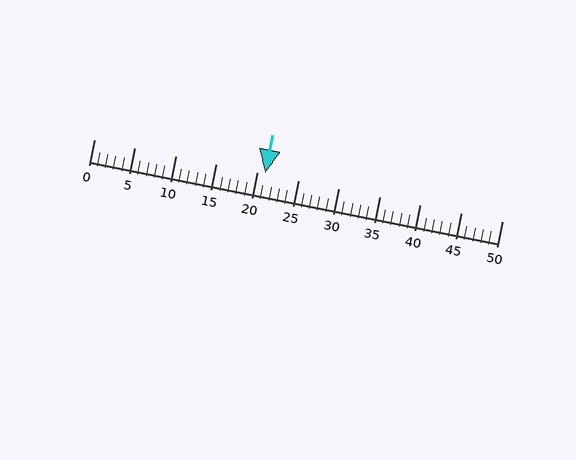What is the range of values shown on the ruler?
The ruler shows values from 0 to 50.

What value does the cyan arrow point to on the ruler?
The cyan arrow points to approximately 21.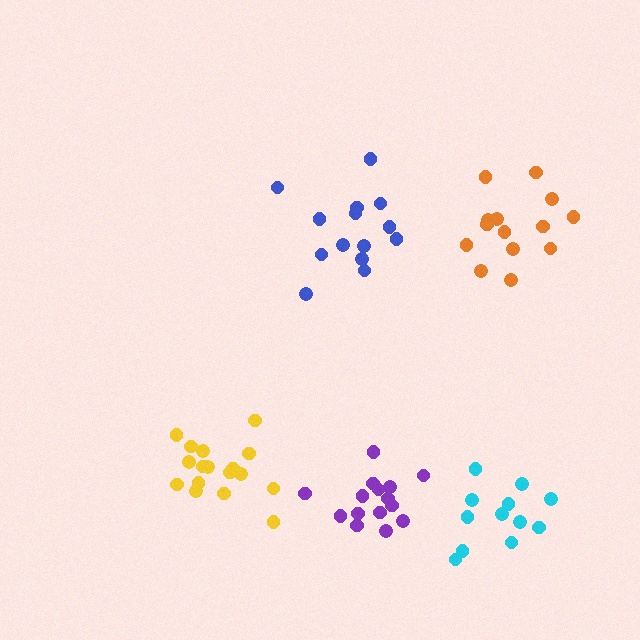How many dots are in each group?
Group 1: 17 dots, Group 2: 14 dots, Group 3: 12 dots, Group 4: 14 dots, Group 5: 15 dots (72 total).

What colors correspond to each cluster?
The clusters are colored: yellow, orange, cyan, blue, purple.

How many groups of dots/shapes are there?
There are 5 groups.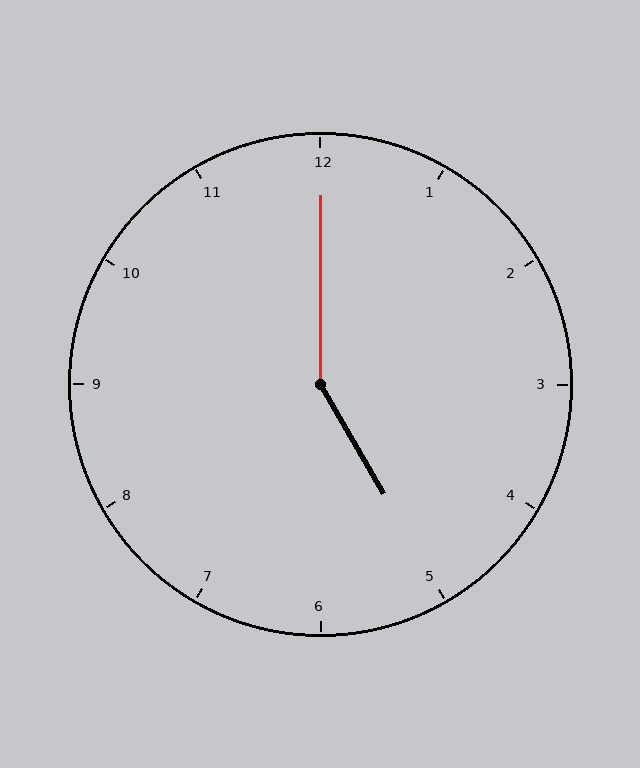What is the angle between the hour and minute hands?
Approximately 150 degrees.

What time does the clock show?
5:00.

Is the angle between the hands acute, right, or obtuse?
It is obtuse.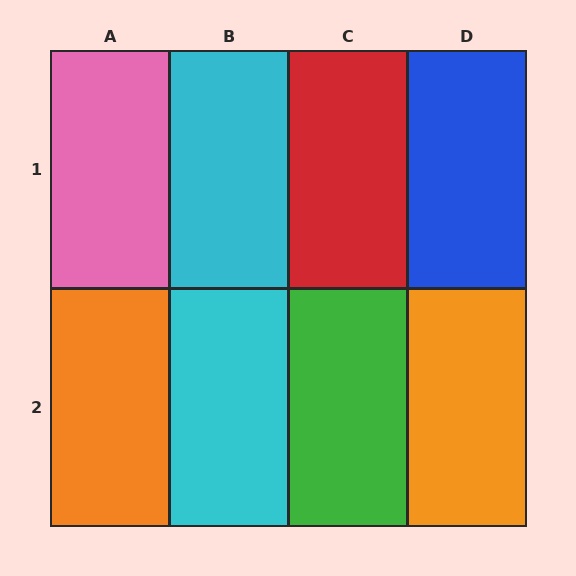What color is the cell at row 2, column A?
Orange.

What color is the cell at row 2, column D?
Orange.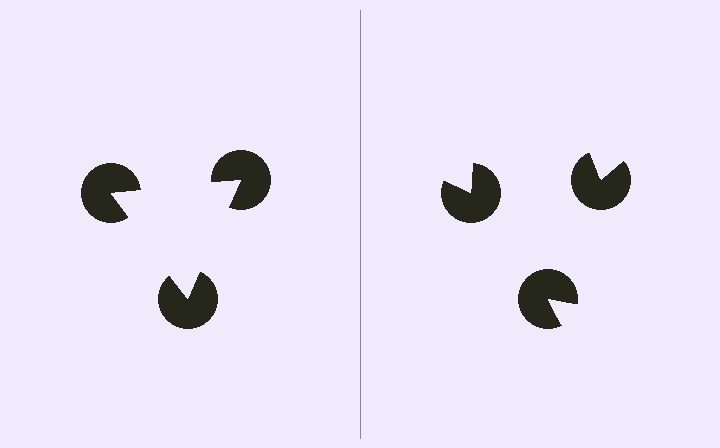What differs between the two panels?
The pac-man discs are positioned identically on both sides; only the wedge orientations differ. On the left they align to a triangle; on the right they are misaligned.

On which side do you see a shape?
An illusory triangle appears on the left side. On the right side the wedge cuts are rotated, so no coherent shape forms.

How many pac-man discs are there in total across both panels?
6 — 3 on each side.